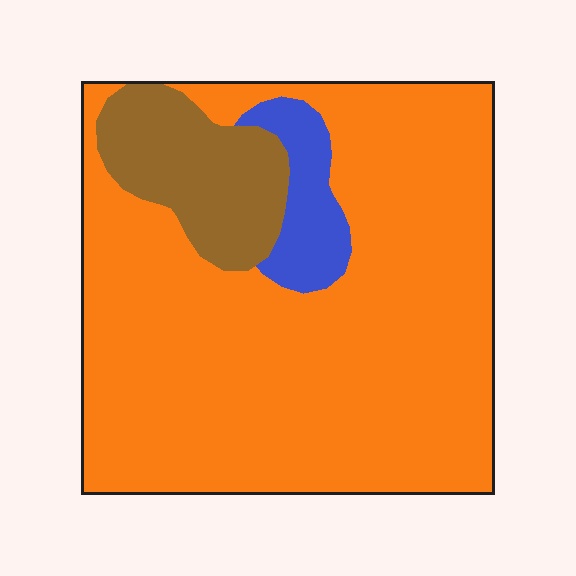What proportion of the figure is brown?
Brown takes up about one eighth (1/8) of the figure.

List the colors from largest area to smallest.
From largest to smallest: orange, brown, blue.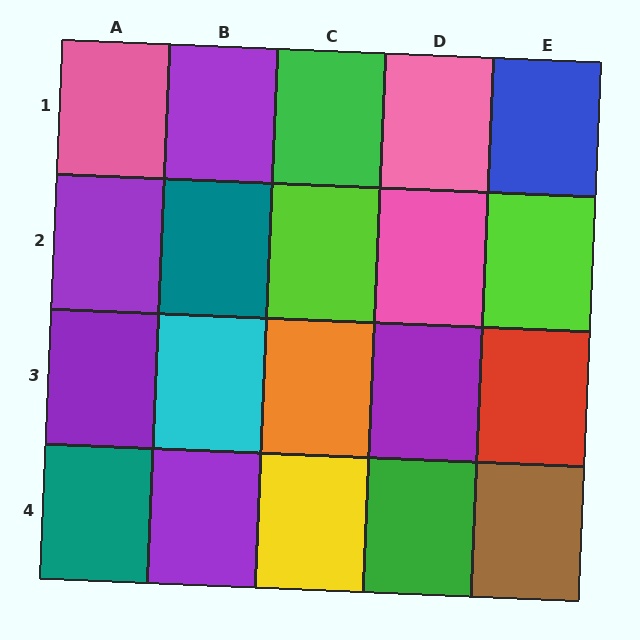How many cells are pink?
3 cells are pink.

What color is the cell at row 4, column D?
Green.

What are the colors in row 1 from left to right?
Pink, purple, green, pink, blue.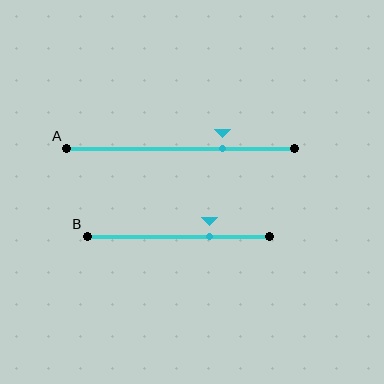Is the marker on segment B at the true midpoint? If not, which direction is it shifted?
No, the marker on segment B is shifted to the right by about 17% of the segment length.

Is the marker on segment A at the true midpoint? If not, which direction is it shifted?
No, the marker on segment A is shifted to the right by about 18% of the segment length.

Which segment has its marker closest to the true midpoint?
Segment B has its marker closest to the true midpoint.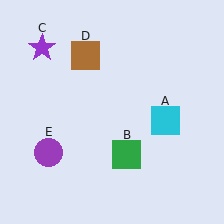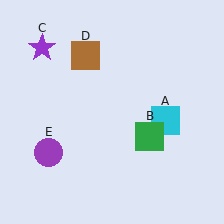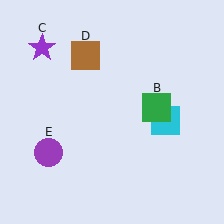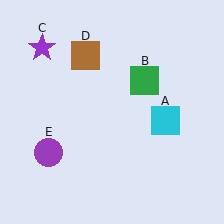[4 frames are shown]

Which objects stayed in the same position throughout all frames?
Cyan square (object A) and purple star (object C) and brown square (object D) and purple circle (object E) remained stationary.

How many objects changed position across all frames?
1 object changed position: green square (object B).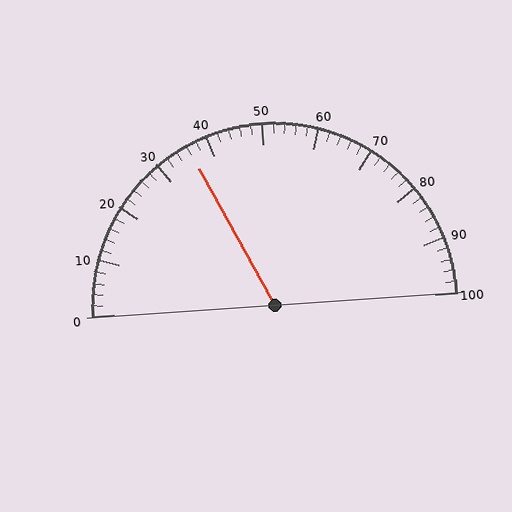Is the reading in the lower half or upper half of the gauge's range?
The reading is in the lower half of the range (0 to 100).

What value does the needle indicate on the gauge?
The needle indicates approximately 36.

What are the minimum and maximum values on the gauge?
The gauge ranges from 0 to 100.